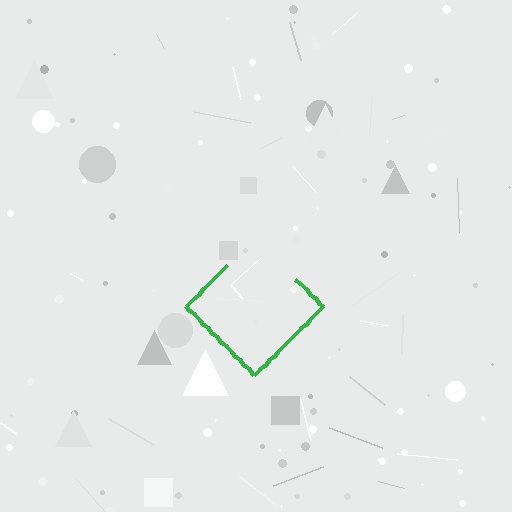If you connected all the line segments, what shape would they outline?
They would outline a diamond.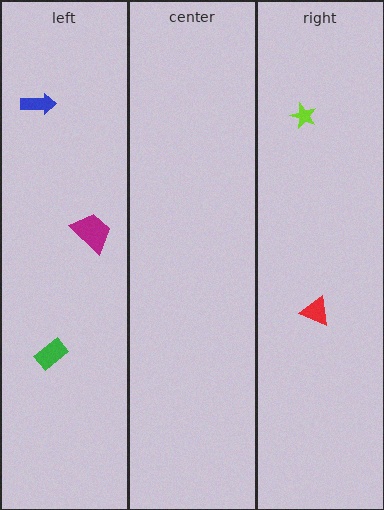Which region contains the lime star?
The right region.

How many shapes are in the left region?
3.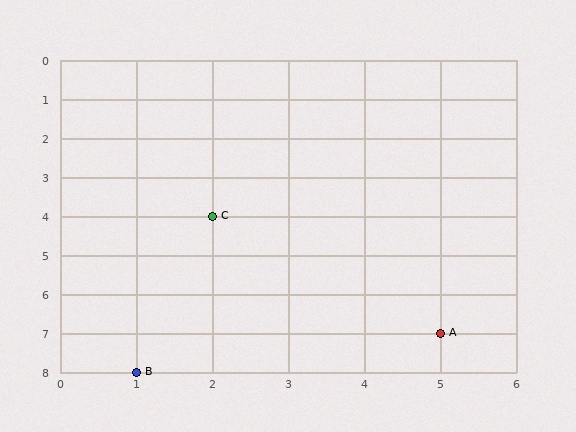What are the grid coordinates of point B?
Point B is at grid coordinates (1, 8).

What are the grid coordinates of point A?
Point A is at grid coordinates (5, 7).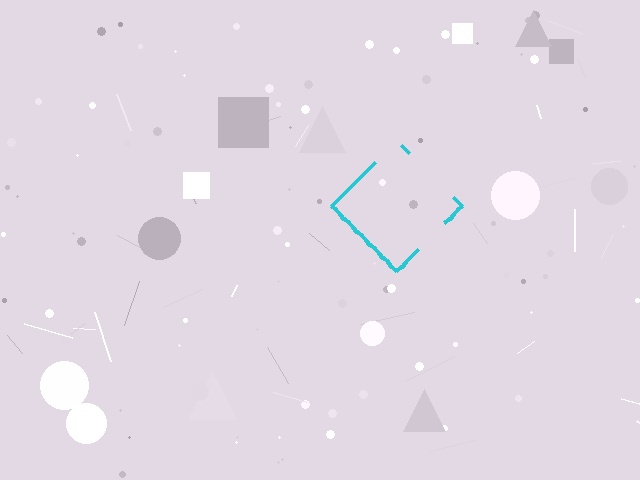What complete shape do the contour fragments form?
The contour fragments form a diamond.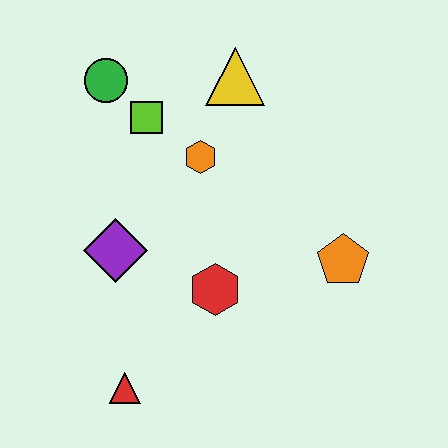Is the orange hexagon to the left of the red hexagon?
Yes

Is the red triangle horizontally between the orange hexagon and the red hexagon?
No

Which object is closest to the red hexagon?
The purple diamond is closest to the red hexagon.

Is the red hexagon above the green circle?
No